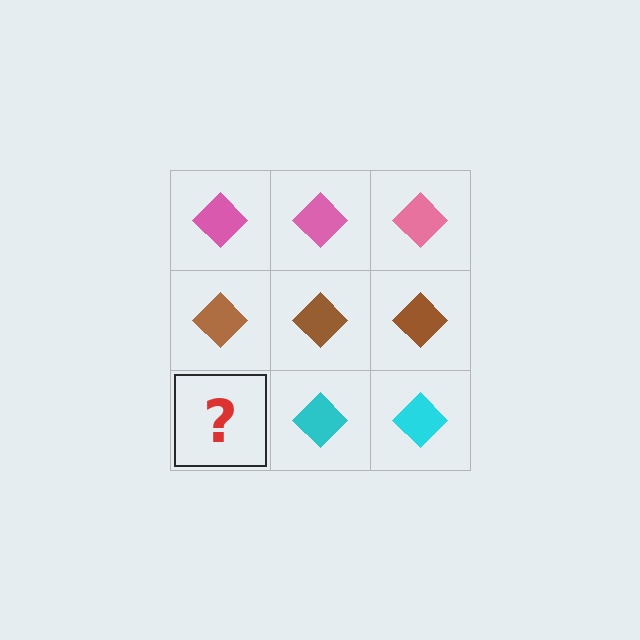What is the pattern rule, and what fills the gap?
The rule is that each row has a consistent color. The gap should be filled with a cyan diamond.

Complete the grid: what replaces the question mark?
The question mark should be replaced with a cyan diamond.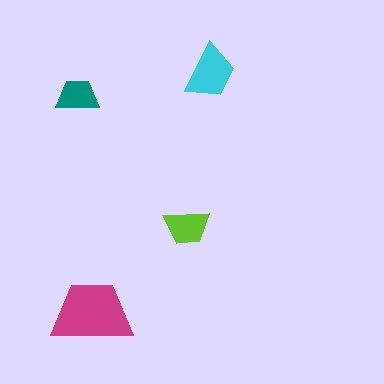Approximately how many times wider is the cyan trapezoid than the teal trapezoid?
About 1.5 times wider.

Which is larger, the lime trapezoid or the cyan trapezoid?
The cyan one.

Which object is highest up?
The cyan trapezoid is topmost.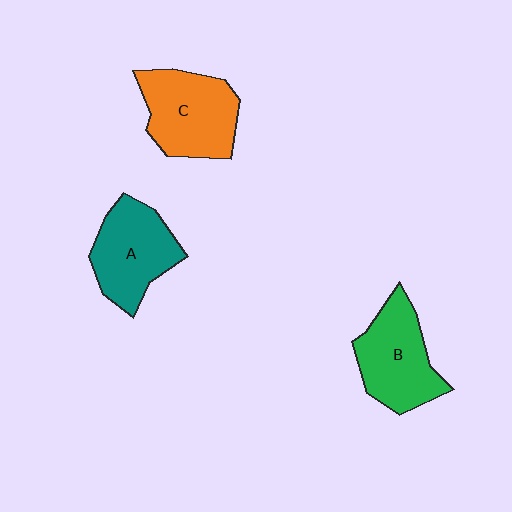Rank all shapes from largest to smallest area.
From largest to smallest: C (orange), B (green), A (teal).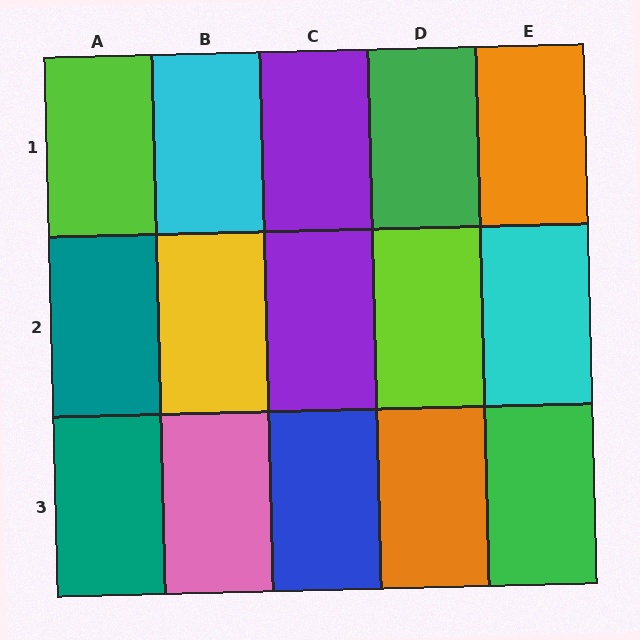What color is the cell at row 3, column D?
Orange.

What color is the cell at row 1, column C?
Purple.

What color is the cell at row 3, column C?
Blue.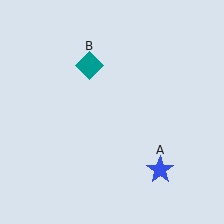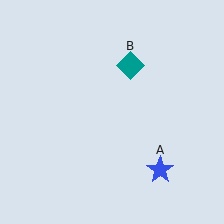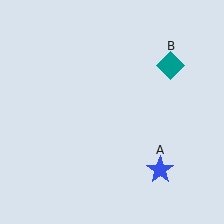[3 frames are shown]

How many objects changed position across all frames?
1 object changed position: teal diamond (object B).